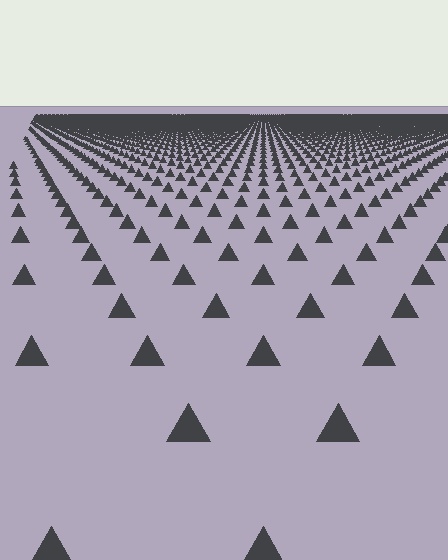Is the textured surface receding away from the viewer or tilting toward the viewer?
The surface is receding away from the viewer. Texture elements get smaller and denser toward the top.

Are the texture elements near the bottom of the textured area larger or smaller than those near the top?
Larger. Near the bottom, elements are closer to the viewer and appear at a bigger on-screen size.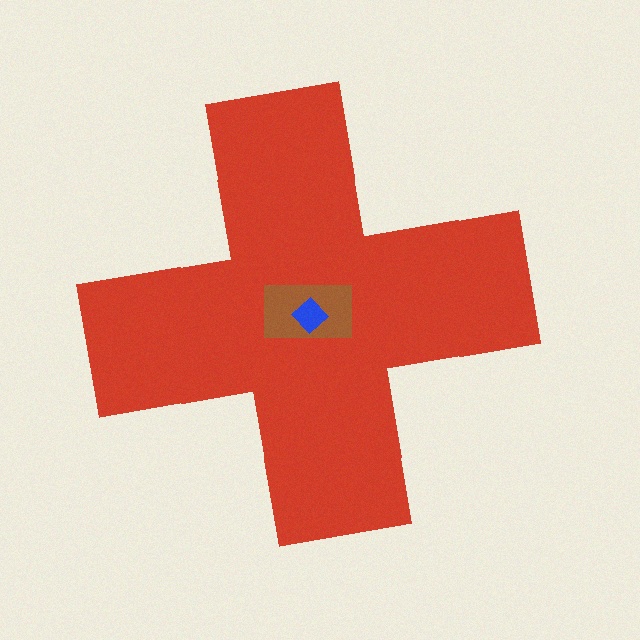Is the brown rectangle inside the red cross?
Yes.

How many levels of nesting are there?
3.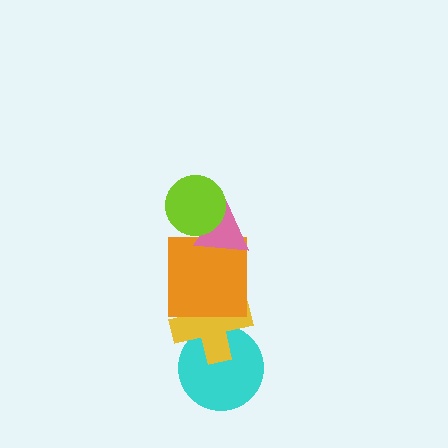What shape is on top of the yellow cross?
The orange square is on top of the yellow cross.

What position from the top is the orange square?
The orange square is 3rd from the top.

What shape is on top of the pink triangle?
The lime circle is on top of the pink triangle.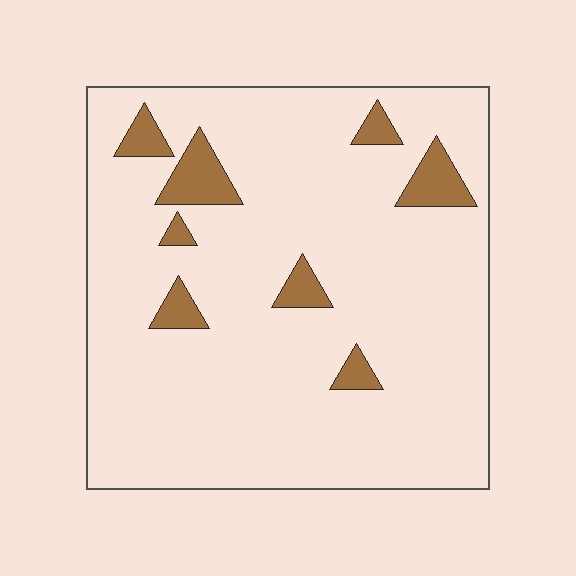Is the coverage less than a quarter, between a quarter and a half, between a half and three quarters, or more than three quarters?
Less than a quarter.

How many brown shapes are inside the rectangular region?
8.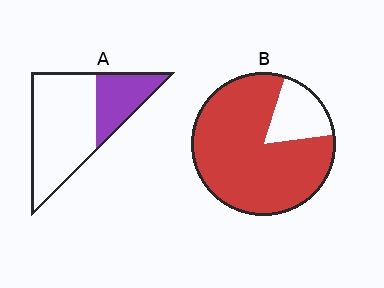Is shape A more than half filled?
No.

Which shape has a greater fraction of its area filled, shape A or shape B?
Shape B.